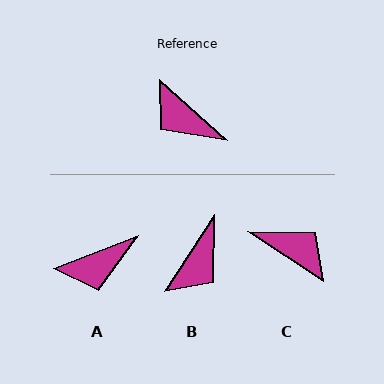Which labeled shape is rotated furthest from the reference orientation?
C, about 171 degrees away.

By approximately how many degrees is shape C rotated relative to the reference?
Approximately 171 degrees clockwise.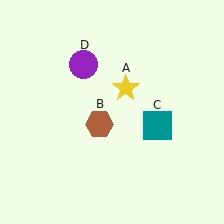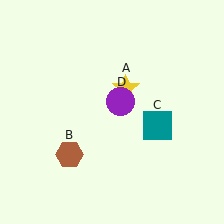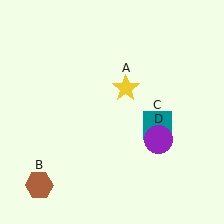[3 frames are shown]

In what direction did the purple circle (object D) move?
The purple circle (object D) moved down and to the right.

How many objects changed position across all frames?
2 objects changed position: brown hexagon (object B), purple circle (object D).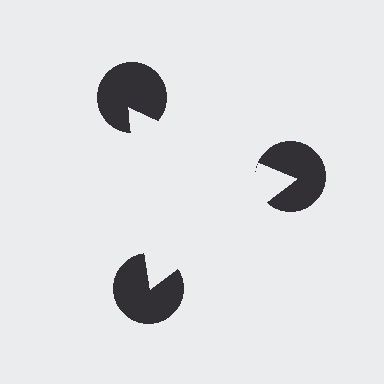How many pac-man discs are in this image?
There are 3 — one at each vertex of the illusory triangle.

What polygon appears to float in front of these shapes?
An illusory triangle — its edges are inferred from the aligned wedge cuts in the pac-man discs, not physically drawn.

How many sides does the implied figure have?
3 sides.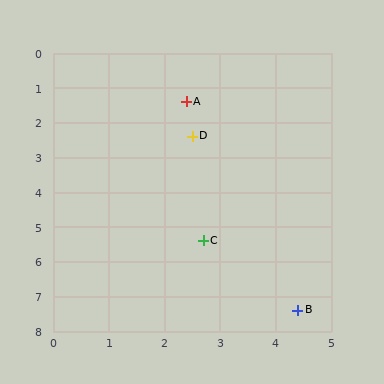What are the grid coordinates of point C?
Point C is at approximately (2.7, 5.4).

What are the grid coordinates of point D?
Point D is at approximately (2.5, 2.4).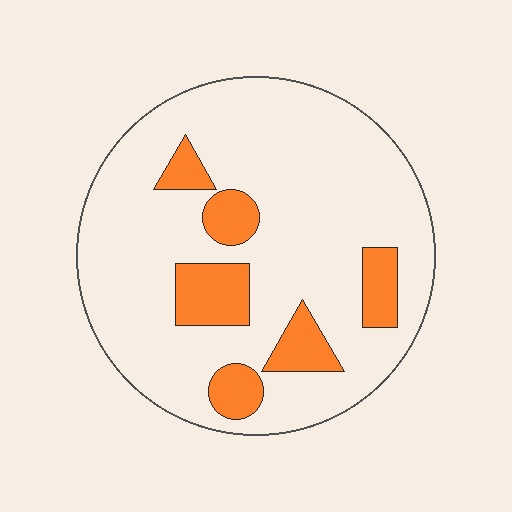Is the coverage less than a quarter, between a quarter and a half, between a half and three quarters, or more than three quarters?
Less than a quarter.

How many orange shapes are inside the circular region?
6.